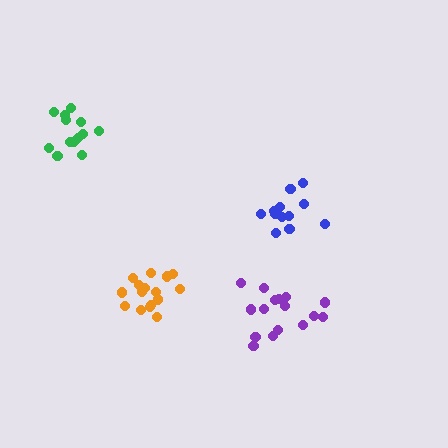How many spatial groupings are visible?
There are 4 spatial groupings.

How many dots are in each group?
Group 1: 16 dots, Group 2: 13 dots, Group 3: 12 dots, Group 4: 16 dots (57 total).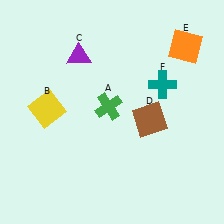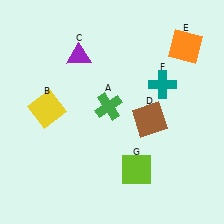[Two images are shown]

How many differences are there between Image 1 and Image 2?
There is 1 difference between the two images.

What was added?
A lime square (G) was added in Image 2.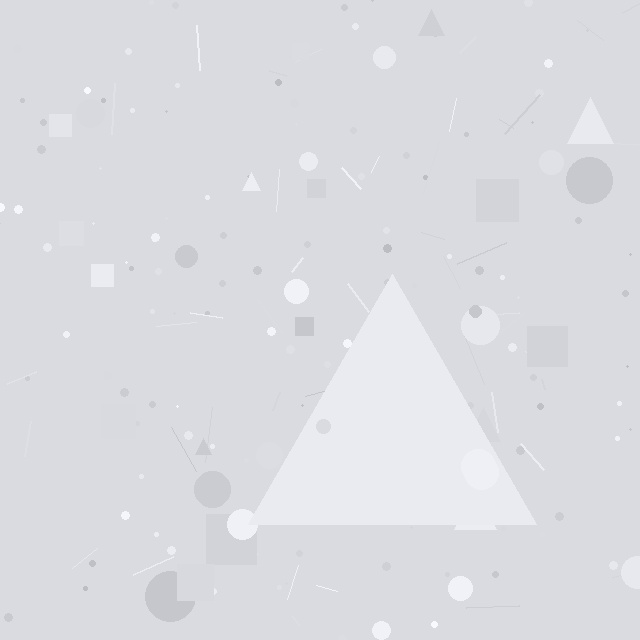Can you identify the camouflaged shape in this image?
The camouflaged shape is a triangle.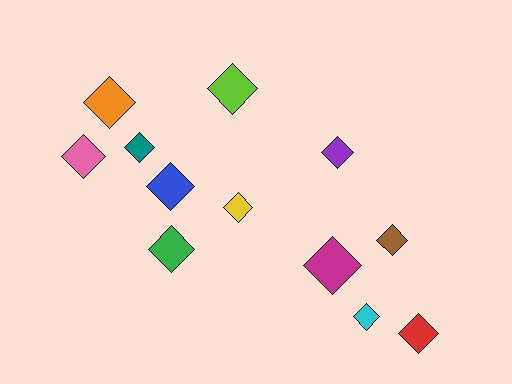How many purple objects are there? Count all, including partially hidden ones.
There is 1 purple object.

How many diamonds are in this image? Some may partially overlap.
There are 12 diamonds.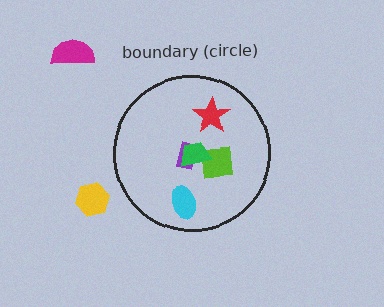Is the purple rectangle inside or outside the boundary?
Inside.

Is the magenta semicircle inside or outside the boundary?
Outside.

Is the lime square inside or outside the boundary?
Inside.